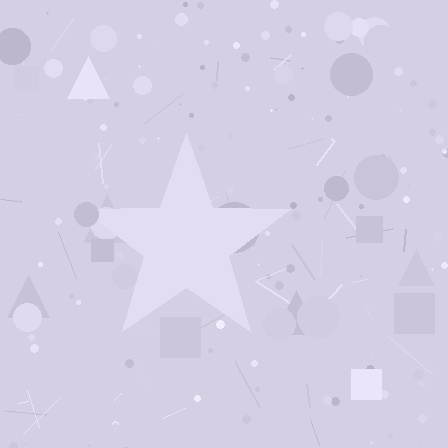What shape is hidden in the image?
A star is hidden in the image.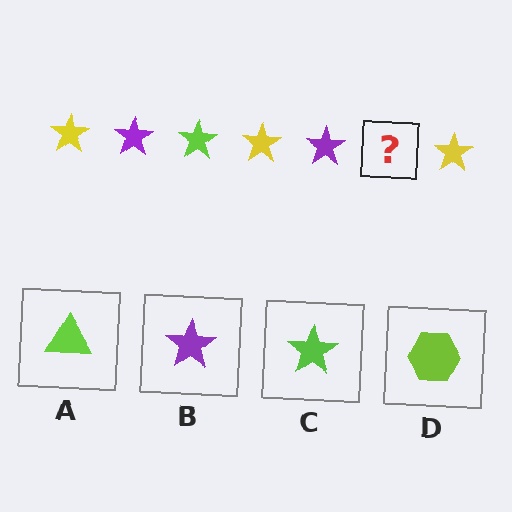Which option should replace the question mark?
Option C.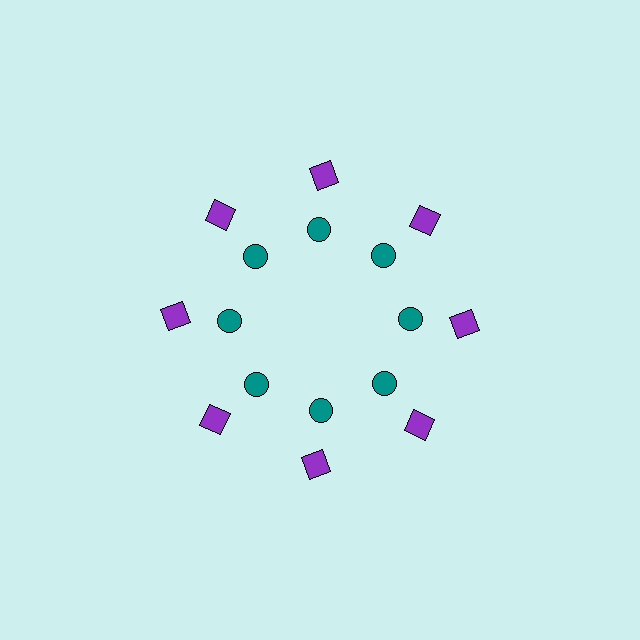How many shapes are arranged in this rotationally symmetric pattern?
There are 16 shapes, arranged in 8 groups of 2.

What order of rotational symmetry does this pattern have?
This pattern has 8-fold rotational symmetry.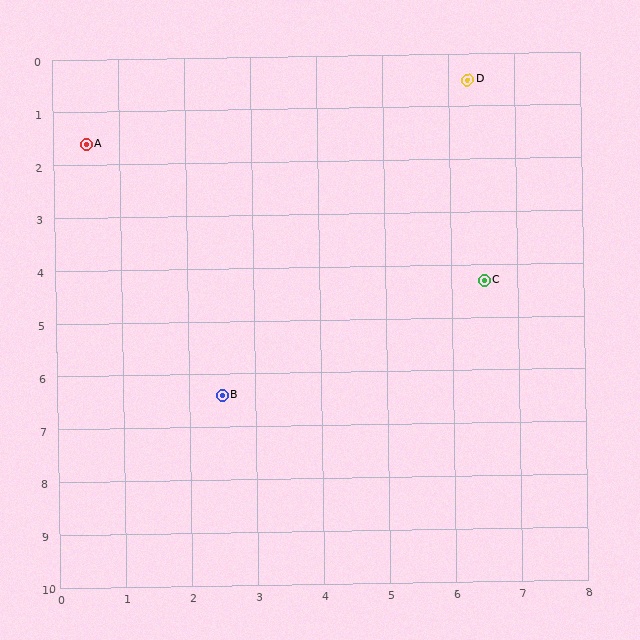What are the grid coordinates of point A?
Point A is at approximately (0.5, 1.6).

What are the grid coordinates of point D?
Point D is at approximately (6.3, 0.5).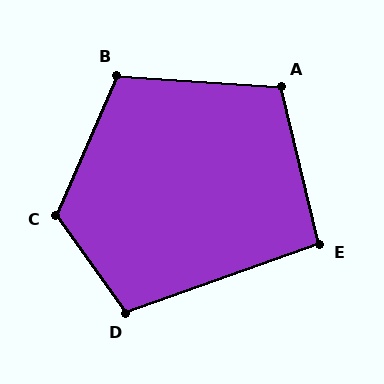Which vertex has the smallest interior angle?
E, at approximately 96 degrees.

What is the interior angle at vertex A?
Approximately 107 degrees (obtuse).